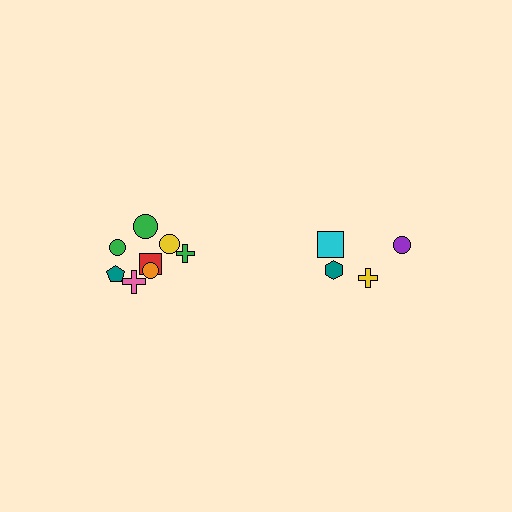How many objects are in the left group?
There are 8 objects.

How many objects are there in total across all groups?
There are 12 objects.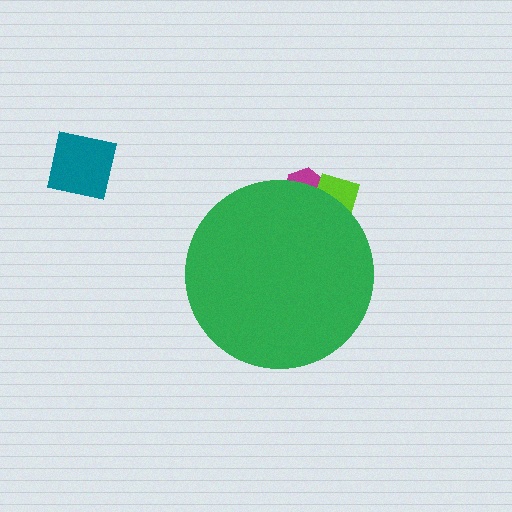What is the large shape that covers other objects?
A green circle.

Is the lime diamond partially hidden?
Yes, the lime diamond is partially hidden behind the green circle.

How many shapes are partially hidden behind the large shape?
2 shapes are partially hidden.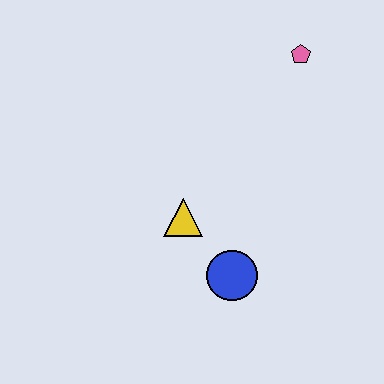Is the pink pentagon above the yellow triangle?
Yes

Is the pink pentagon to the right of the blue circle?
Yes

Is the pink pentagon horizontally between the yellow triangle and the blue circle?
No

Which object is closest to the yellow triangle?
The blue circle is closest to the yellow triangle.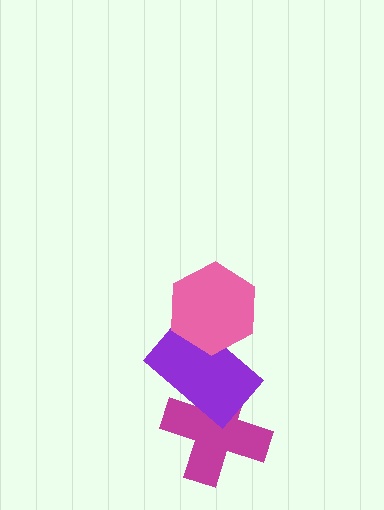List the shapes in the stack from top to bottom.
From top to bottom: the pink hexagon, the purple rectangle, the magenta cross.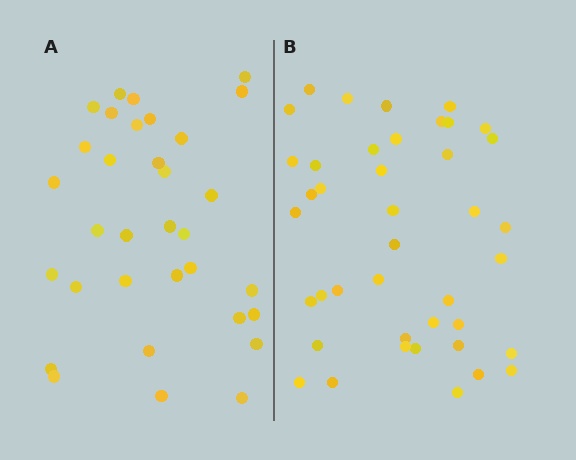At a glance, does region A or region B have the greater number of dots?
Region B (the right region) has more dots.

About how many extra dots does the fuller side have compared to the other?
Region B has roughly 8 or so more dots than region A.